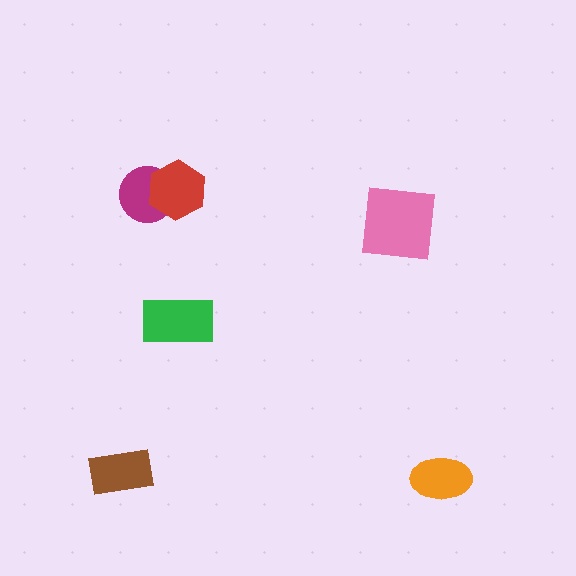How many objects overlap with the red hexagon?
1 object overlaps with the red hexagon.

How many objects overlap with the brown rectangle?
0 objects overlap with the brown rectangle.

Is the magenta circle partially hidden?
Yes, it is partially covered by another shape.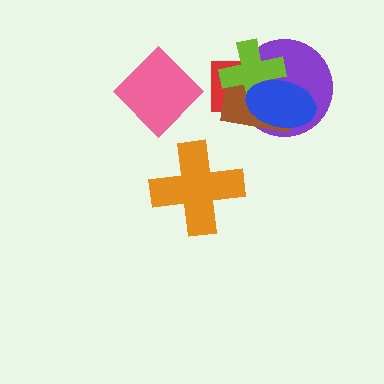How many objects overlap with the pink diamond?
0 objects overlap with the pink diamond.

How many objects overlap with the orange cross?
0 objects overlap with the orange cross.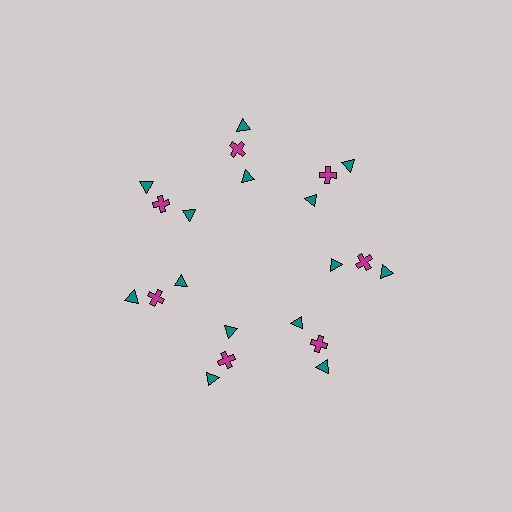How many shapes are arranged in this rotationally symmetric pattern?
There are 21 shapes, arranged in 7 groups of 3.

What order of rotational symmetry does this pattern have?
This pattern has 7-fold rotational symmetry.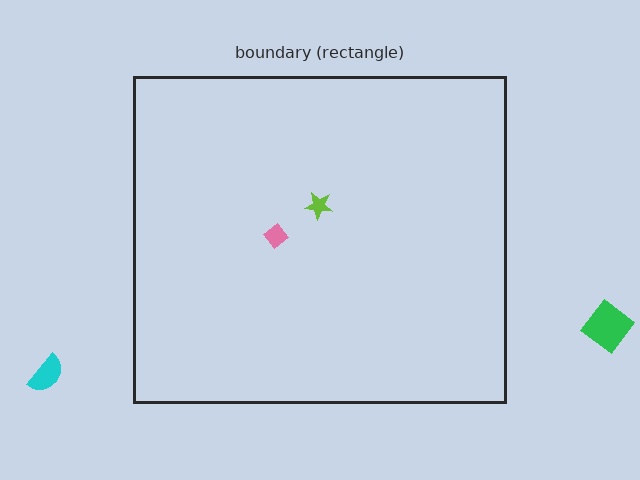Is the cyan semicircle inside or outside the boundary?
Outside.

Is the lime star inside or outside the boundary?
Inside.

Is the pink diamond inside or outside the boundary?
Inside.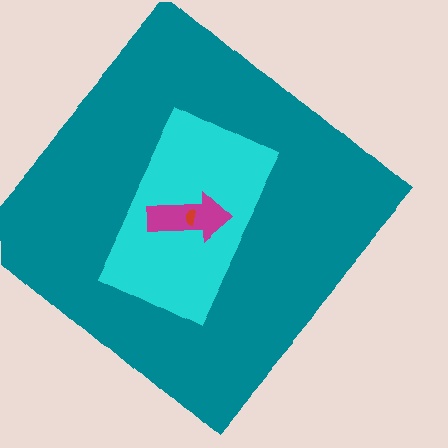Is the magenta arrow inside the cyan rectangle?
Yes.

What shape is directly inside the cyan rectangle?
The magenta arrow.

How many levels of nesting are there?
4.